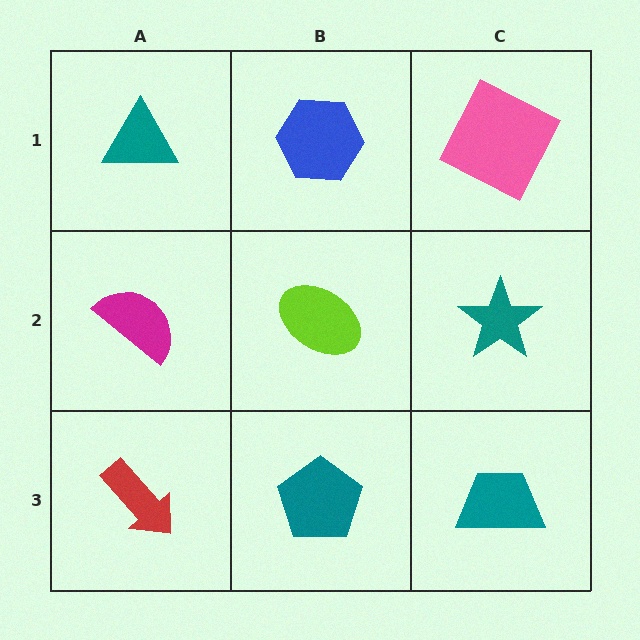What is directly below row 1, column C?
A teal star.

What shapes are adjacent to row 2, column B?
A blue hexagon (row 1, column B), a teal pentagon (row 3, column B), a magenta semicircle (row 2, column A), a teal star (row 2, column C).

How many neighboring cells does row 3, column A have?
2.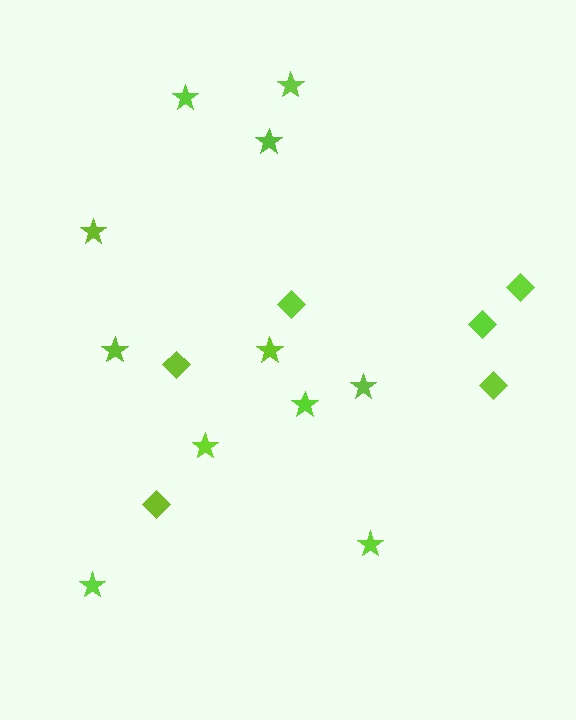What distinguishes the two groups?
There are 2 groups: one group of stars (11) and one group of diamonds (6).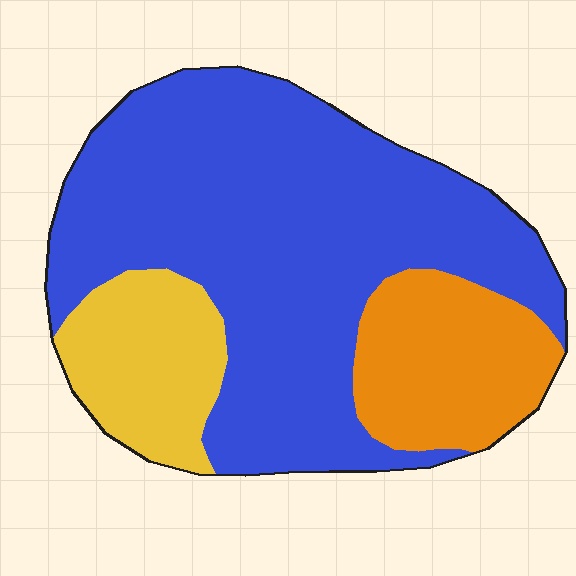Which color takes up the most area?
Blue, at roughly 65%.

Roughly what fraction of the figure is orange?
Orange covers roughly 20% of the figure.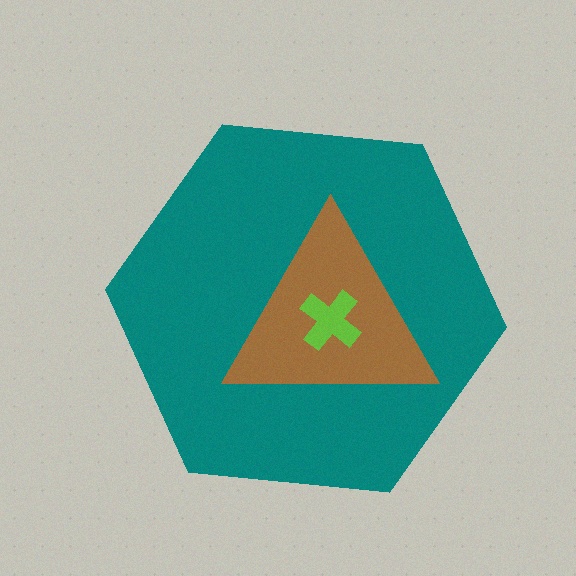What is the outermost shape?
The teal hexagon.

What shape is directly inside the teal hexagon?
The brown triangle.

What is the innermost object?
The lime cross.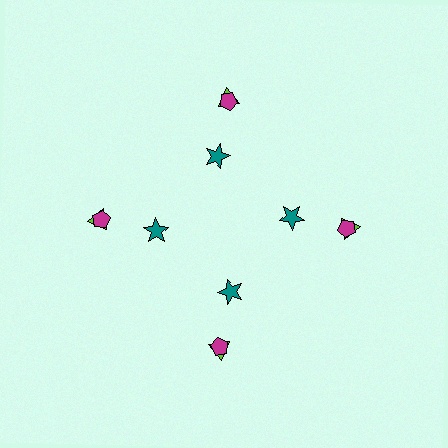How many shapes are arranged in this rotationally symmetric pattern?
There are 12 shapes, arranged in 4 groups of 3.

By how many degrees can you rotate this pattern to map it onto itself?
The pattern maps onto itself every 90 degrees of rotation.